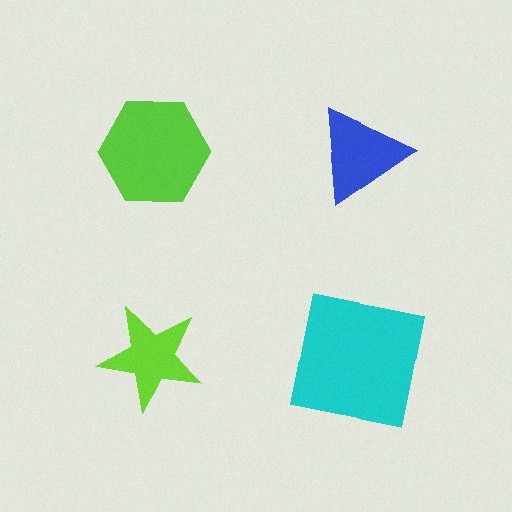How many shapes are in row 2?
2 shapes.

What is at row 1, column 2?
A blue triangle.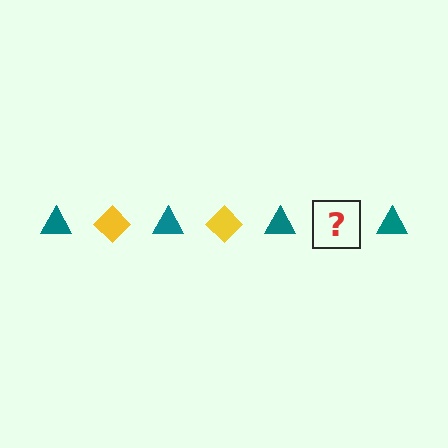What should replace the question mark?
The question mark should be replaced with a yellow diamond.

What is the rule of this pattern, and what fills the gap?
The rule is that the pattern alternates between teal triangle and yellow diamond. The gap should be filled with a yellow diamond.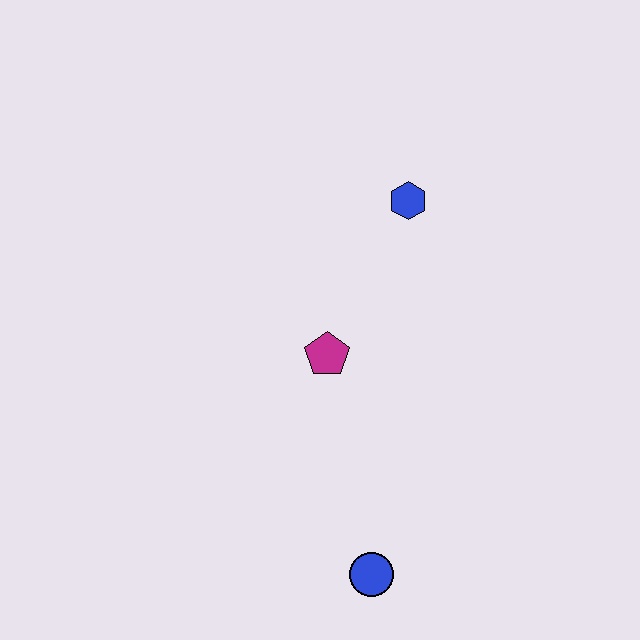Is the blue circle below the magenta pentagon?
Yes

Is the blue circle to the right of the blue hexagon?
No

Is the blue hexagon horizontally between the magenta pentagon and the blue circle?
No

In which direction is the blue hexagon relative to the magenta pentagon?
The blue hexagon is above the magenta pentagon.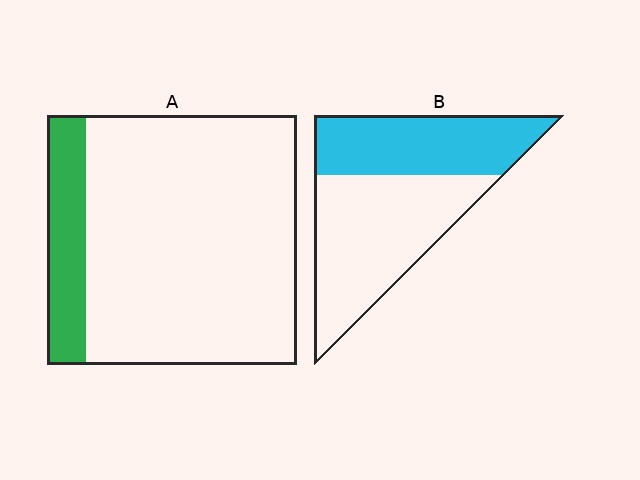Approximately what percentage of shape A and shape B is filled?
A is approximately 15% and B is approximately 40%.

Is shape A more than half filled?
No.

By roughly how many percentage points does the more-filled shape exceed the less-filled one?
By roughly 25 percentage points (B over A).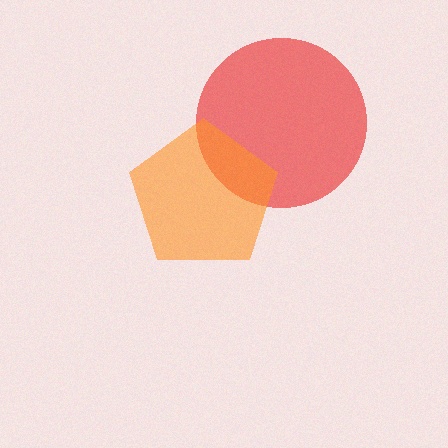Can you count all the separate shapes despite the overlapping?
Yes, there are 2 separate shapes.